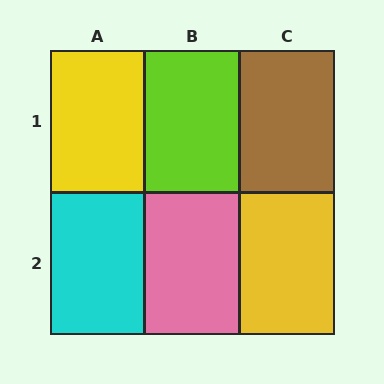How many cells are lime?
1 cell is lime.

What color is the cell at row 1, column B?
Lime.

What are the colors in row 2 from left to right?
Cyan, pink, yellow.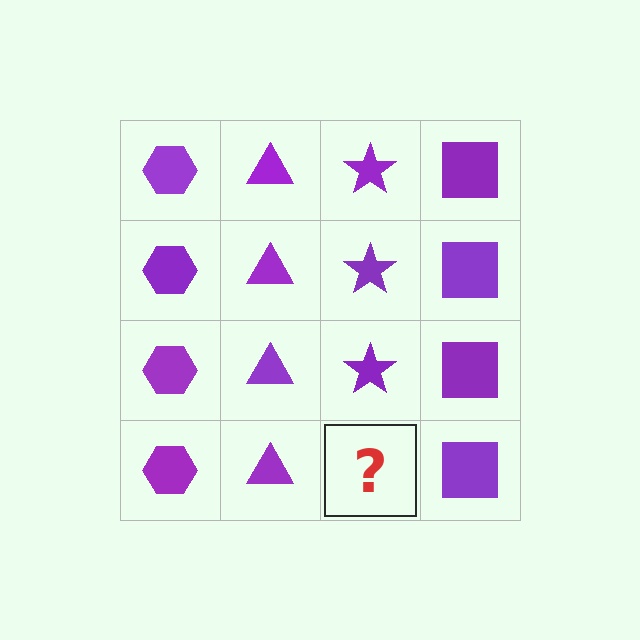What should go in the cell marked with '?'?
The missing cell should contain a purple star.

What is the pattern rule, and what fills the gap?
The rule is that each column has a consistent shape. The gap should be filled with a purple star.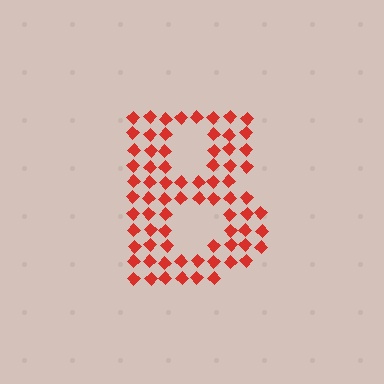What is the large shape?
The large shape is the letter B.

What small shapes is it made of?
It is made of small diamonds.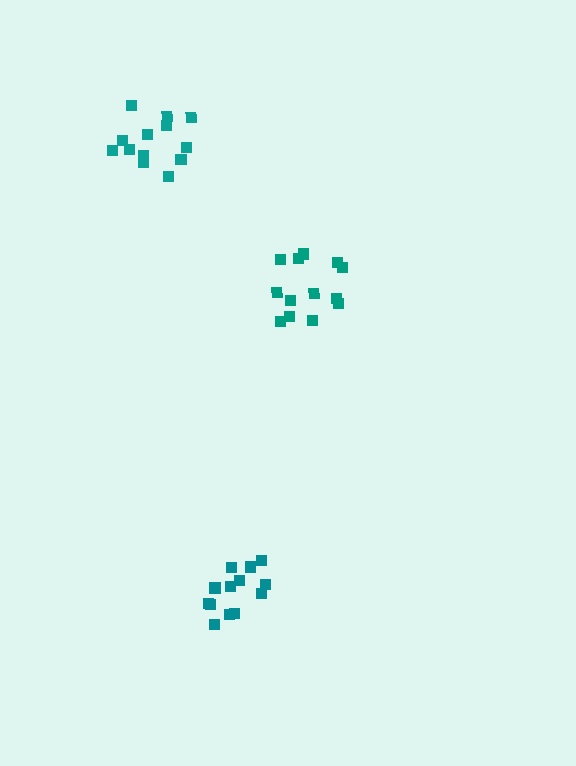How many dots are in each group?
Group 1: 13 dots, Group 2: 13 dots, Group 3: 13 dots (39 total).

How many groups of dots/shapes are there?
There are 3 groups.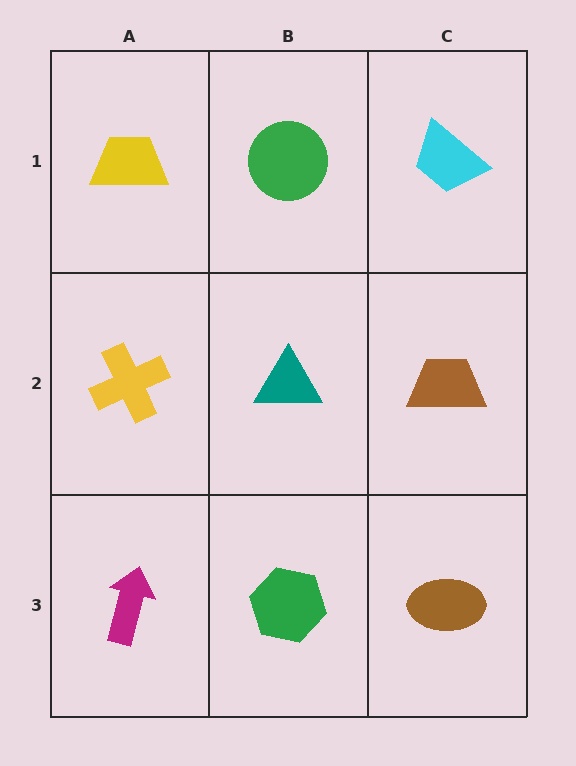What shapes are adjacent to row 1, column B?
A teal triangle (row 2, column B), a yellow trapezoid (row 1, column A), a cyan trapezoid (row 1, column C).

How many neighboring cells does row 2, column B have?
4.